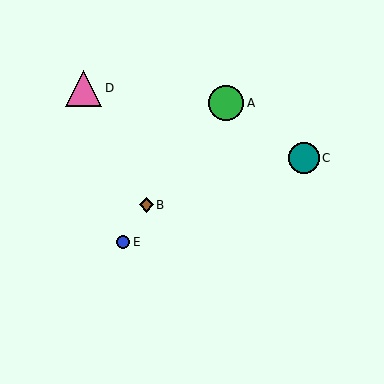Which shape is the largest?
The pink triangle (labeled D) is the largest.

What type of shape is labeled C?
Shape C is a teal circle.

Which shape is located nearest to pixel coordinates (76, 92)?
The pink triangle (labeled D) at (84, 88) is nearest to that location.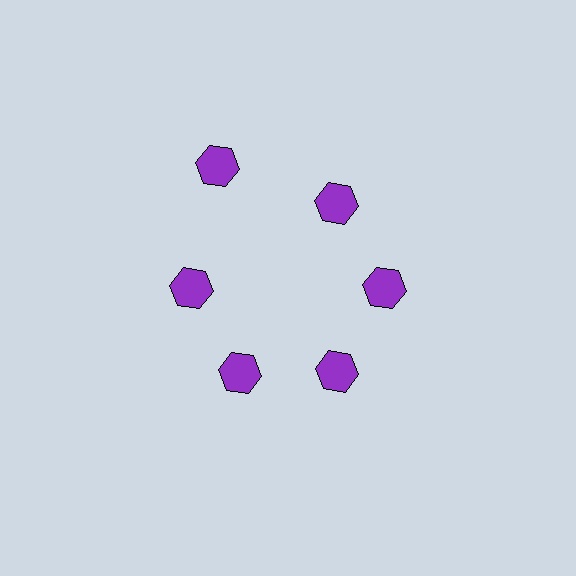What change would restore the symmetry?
The symmetry would be restored by moving it inward, back onto the ring so that all 6 hexagons sit at equal angles and equal distance from the center.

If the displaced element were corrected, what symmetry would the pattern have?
It would have 6-fold rotational symmetry — the pattern would map onto itself every 60 degrees.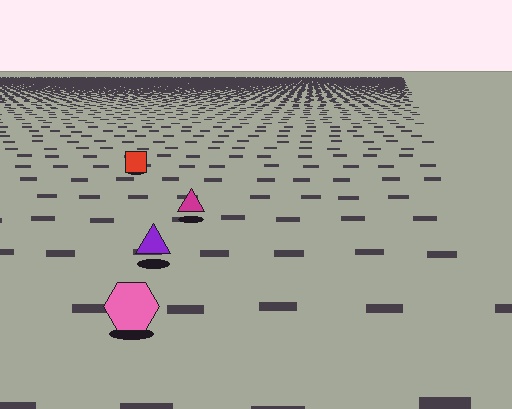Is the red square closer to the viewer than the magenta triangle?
No. The magenta triangle is closer — you can tell from the texture gradient: the ground texture is coarser near it.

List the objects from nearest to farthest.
From nearest to farthest: the pink hexagon, the purple triangle, the magenta triangle, the red square.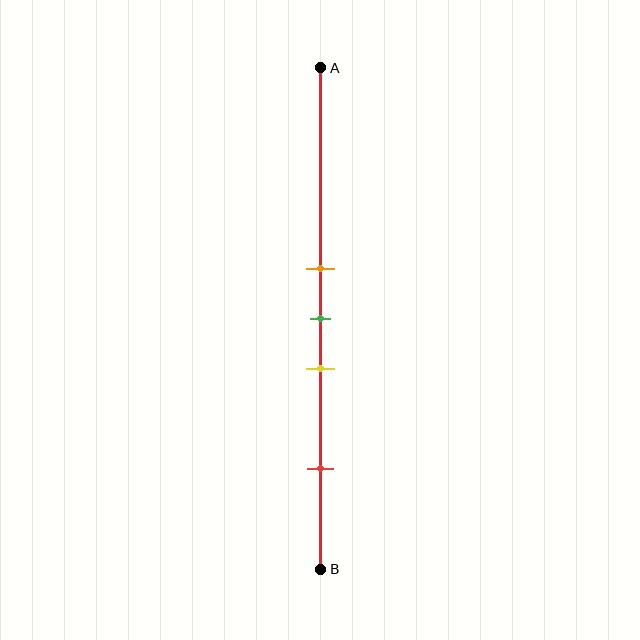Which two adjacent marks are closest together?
The orange and green marks are the closest adjacent pair.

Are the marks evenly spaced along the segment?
No, the marks are not evenly spaced.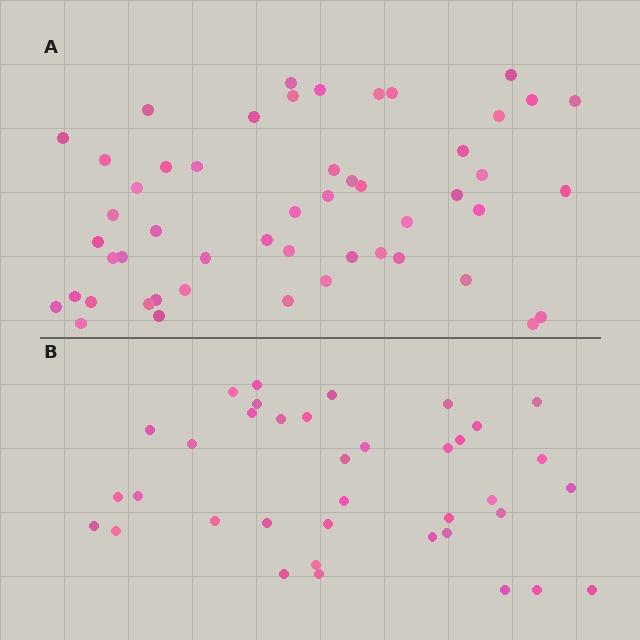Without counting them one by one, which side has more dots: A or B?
Region A (the top region) has more dots.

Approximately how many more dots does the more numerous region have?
Region A has approximately 15 more dots than region B.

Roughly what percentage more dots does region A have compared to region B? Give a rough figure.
About 40% more.